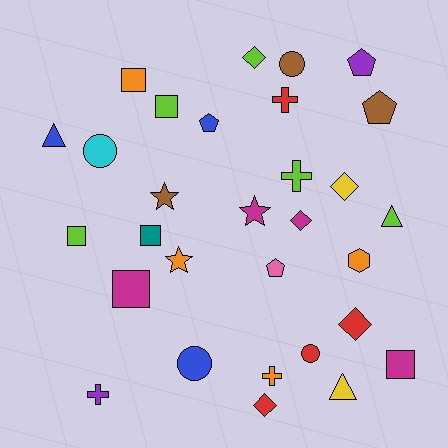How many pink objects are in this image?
There is 1 pink object.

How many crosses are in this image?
There are 4 crosses.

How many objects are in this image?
There are 30 objects.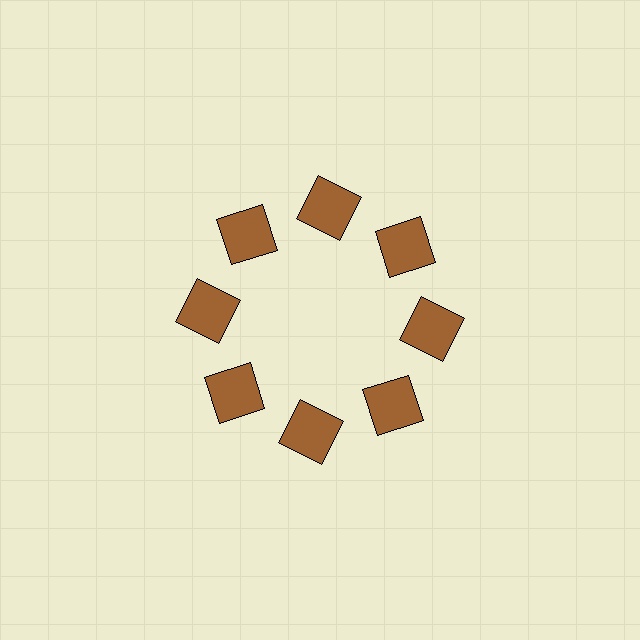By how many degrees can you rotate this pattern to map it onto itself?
The pattern maps onto itself every 45 degrees of rotation.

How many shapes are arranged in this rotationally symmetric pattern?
There are 8 shapes, arranged in 8 groups of 1.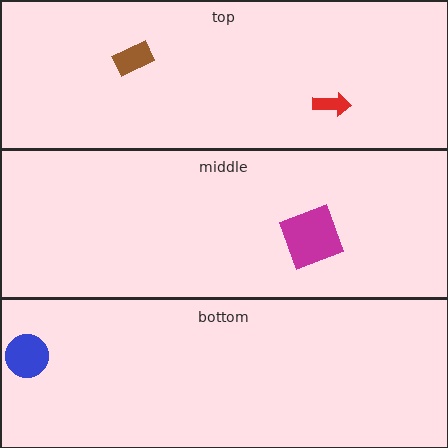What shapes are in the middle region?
The magenta square.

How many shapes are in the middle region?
1.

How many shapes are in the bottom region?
1.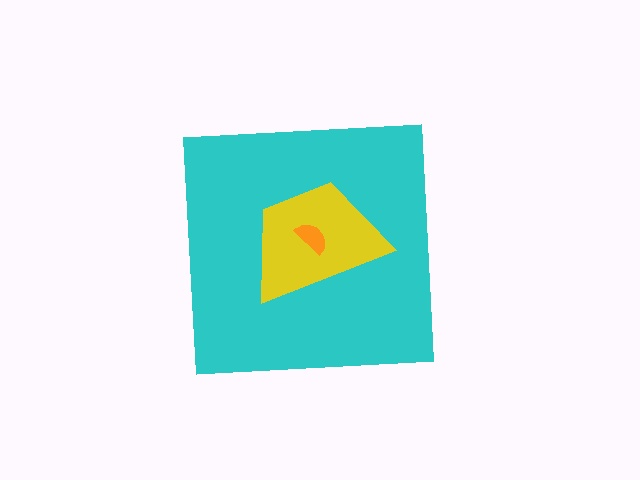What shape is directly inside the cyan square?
The yellow trapezoid.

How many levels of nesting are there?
3.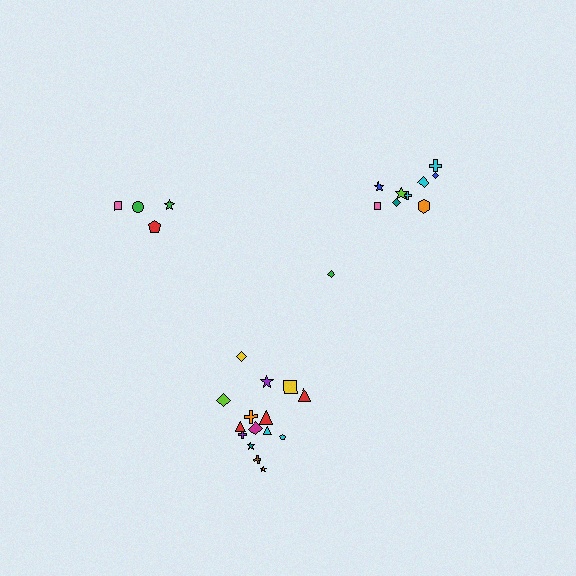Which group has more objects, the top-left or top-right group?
The top-right group.